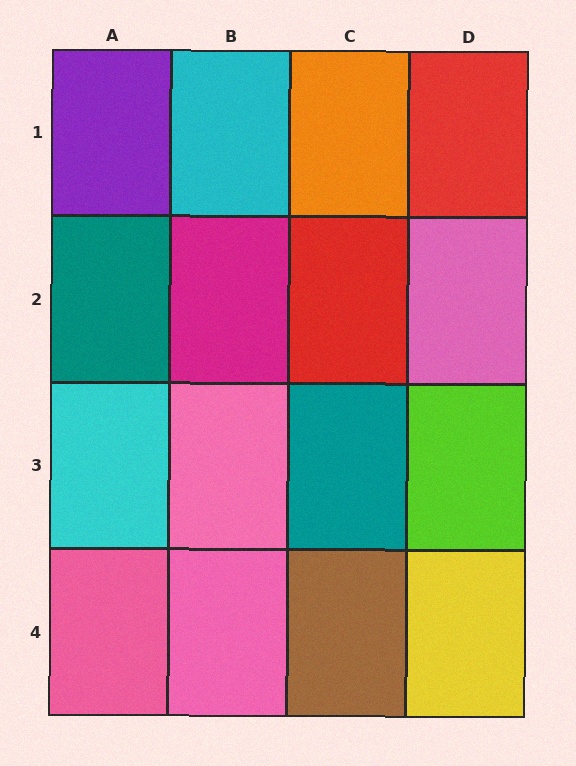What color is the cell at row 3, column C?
Teal.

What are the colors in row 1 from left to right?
Purple, cyan, orange, red.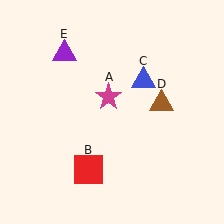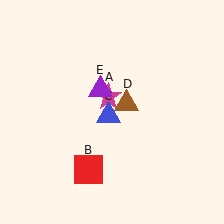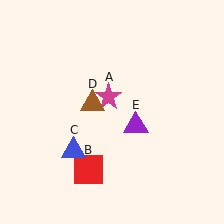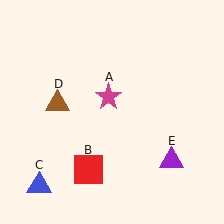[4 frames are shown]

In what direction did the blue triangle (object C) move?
The blue triangle (object C) moved down and to the left.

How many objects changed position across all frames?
3 objects changed position: blue triangle (object C), brown triangle (object D), purple triangle (object E).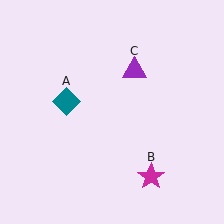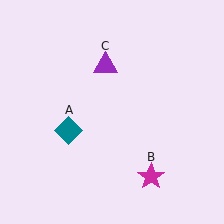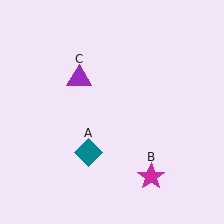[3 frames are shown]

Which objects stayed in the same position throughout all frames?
Magenta star (object B) remained stationary.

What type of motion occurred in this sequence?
The teal diamond (object A), purple triangle (object C) rotated counterclockwise around the center of the scene.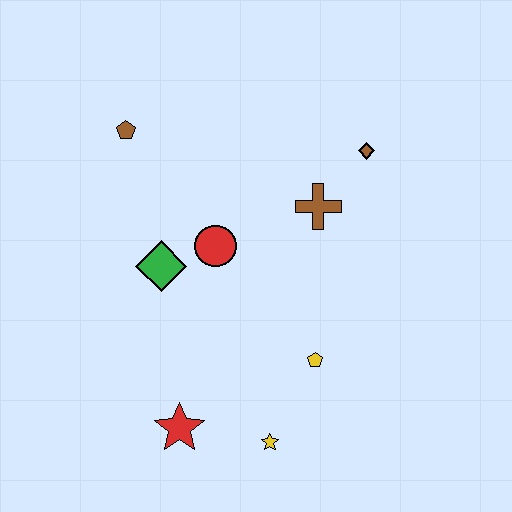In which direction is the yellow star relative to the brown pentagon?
The yellow star is below the brown pentagon.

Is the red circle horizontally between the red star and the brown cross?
Yes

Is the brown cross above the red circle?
Yes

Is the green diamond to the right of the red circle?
No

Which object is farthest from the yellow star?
The brown pentagon is farthest from the yellow star.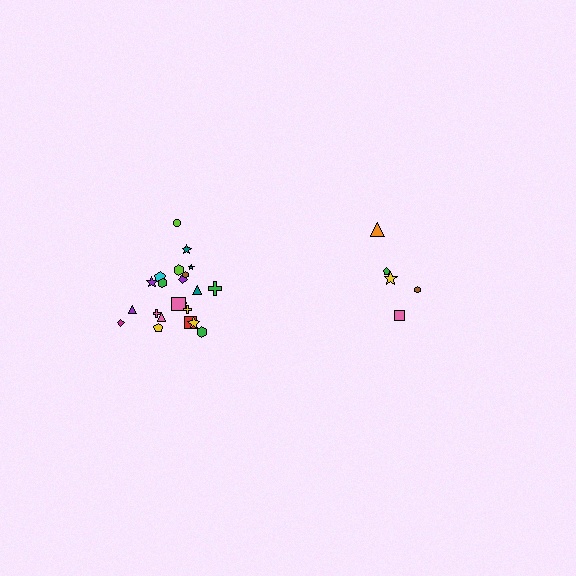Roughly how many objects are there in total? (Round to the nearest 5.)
Roughly 25 objects in total.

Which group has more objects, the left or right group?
The left group.